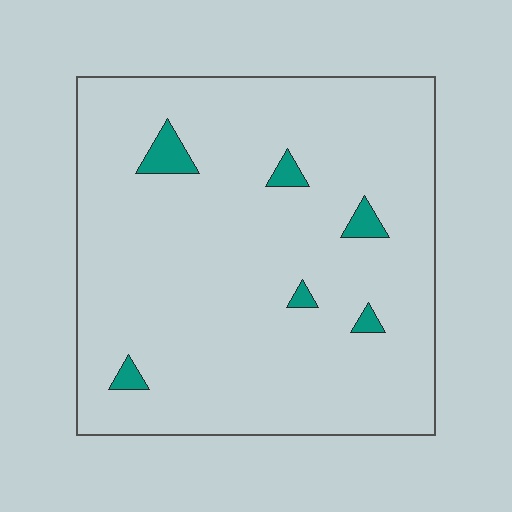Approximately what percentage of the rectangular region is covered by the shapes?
Approximately 5%.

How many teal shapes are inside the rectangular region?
6.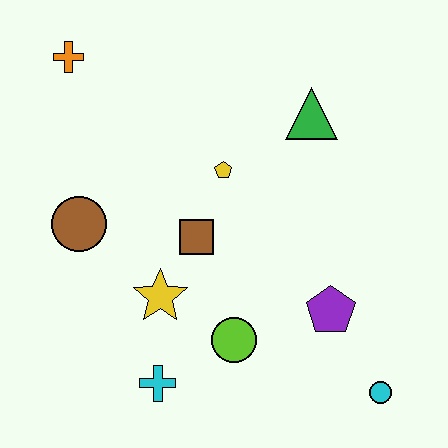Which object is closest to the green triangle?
The yellow pentagon is closest to the green triangle.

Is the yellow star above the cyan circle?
Yes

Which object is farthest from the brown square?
The cyan circle is farthest from the brown square.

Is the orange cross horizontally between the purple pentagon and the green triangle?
No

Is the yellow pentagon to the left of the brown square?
No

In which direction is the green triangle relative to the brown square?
The green triangle is above the brown square.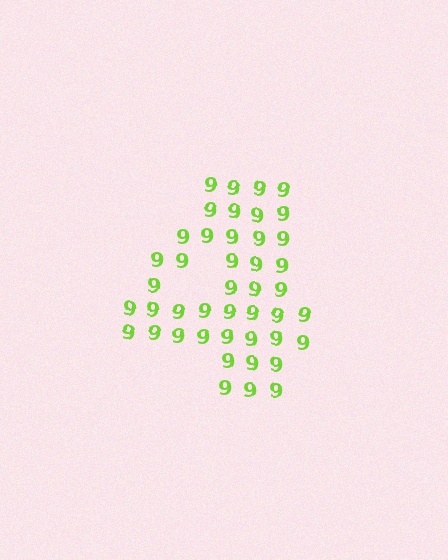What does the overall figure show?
The overall figure shows the digit 4.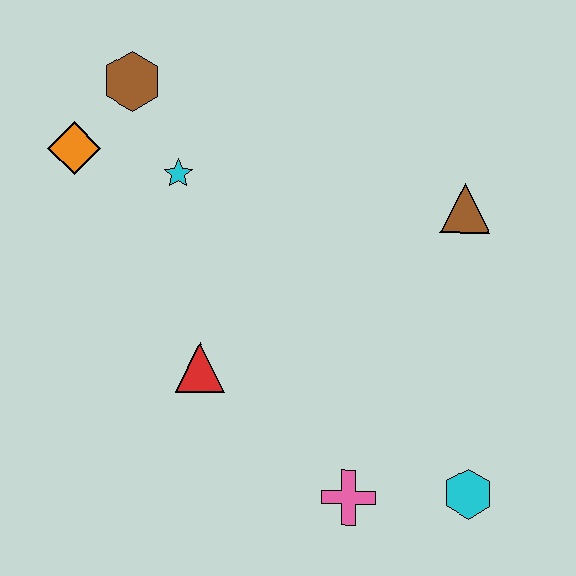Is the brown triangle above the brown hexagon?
No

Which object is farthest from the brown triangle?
The orange diamond is farthest from the brown triangle.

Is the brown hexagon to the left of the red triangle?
Yes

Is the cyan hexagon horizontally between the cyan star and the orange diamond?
No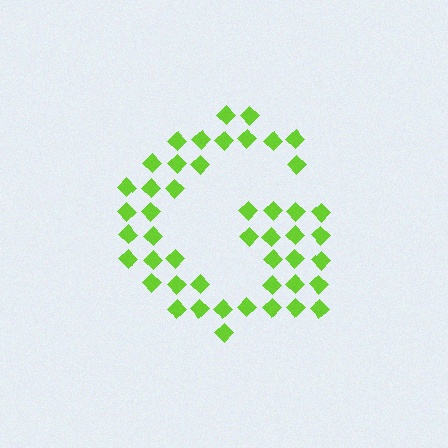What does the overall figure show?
The overall figure shows the letter G.